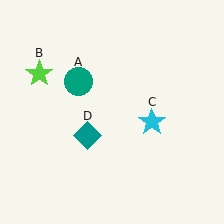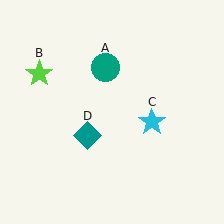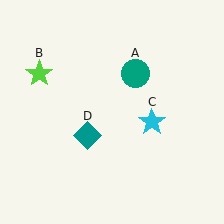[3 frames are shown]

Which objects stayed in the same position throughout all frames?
Lime star (object B) and cyan star (object C) and teal diamond (object D) remained stationary.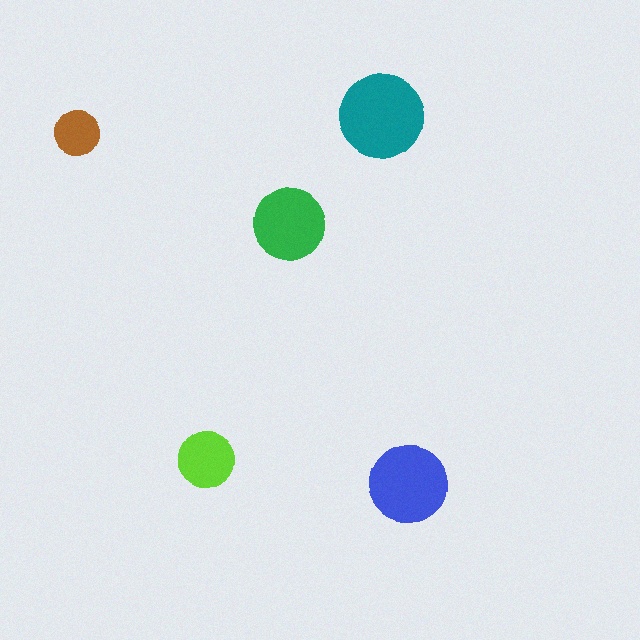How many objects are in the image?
There are 5 objects in the image.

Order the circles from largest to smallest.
the teal one, the blue one, the green one, the lime one, the brown one.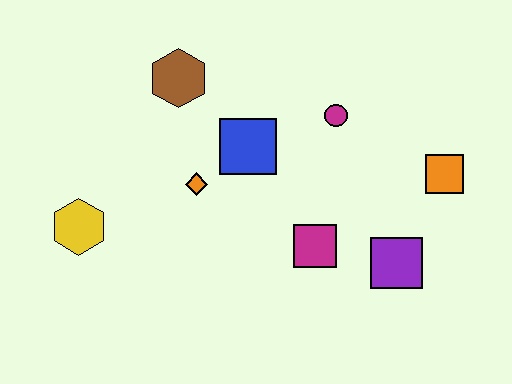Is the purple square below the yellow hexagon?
Yes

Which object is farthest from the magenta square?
The yellow hexagon is farthest from the magenta square.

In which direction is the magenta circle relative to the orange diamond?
The magenta circle is to the right of the orange diamond.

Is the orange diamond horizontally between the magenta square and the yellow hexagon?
Yes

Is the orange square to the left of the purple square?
No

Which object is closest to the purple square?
The magenta square is closest to the purple square.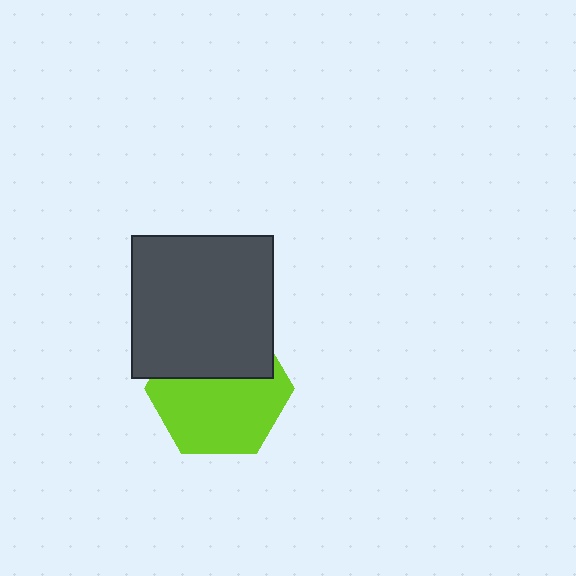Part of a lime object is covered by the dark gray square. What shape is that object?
It is a hexagon.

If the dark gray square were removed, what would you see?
You would see the complete lime hexagon.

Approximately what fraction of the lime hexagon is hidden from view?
Roughly 39% of the lime hexagon is hidden behind the dark gray square.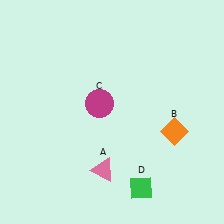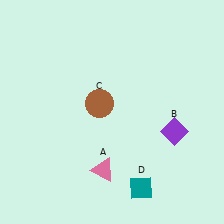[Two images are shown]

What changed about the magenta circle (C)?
In Image 1, C is magenta. In Image 2, it changed to brown.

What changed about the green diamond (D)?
In Image 1, D is green. In Image 2, it changed to teal.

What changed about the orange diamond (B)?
In Image 1, B is orange. In Image 2, it changed to purple.